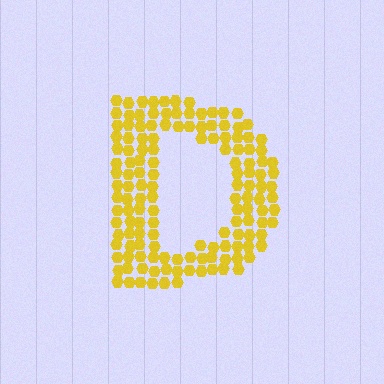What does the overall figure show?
The overall figure shows the letter D.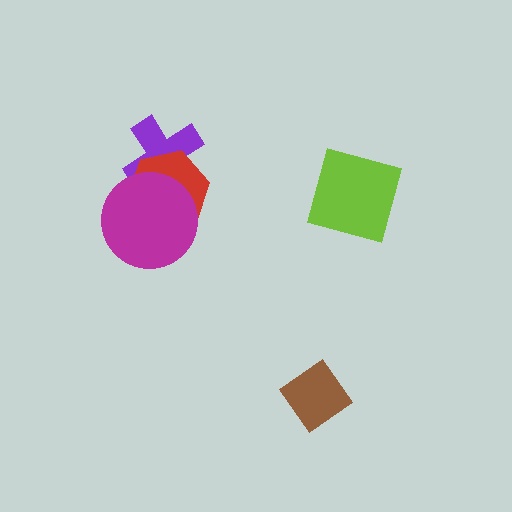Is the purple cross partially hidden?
Yes, it is partially covered by another shape.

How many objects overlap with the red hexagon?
2 objects overlap with the red hexagon.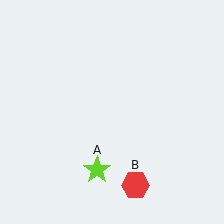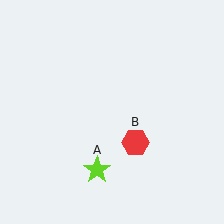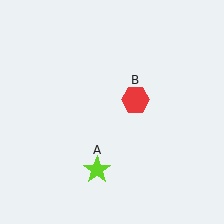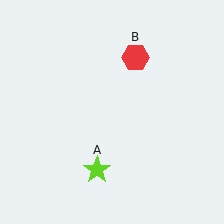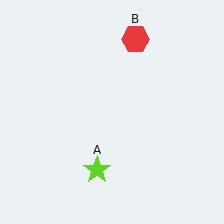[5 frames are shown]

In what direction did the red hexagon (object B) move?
The red hexagon (object B) moved up.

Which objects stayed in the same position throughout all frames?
Lime star (object A) remained stationary.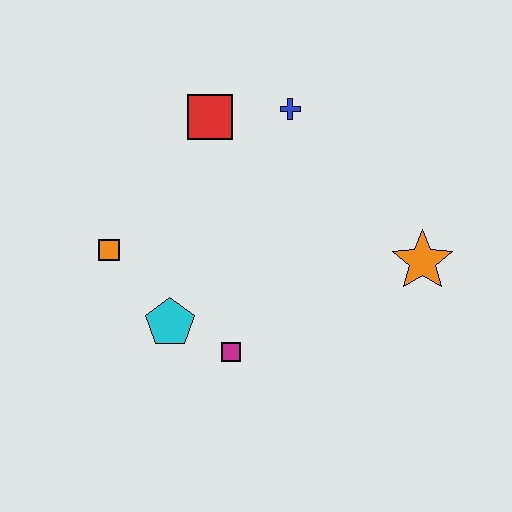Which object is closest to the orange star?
The blue cross is closest to the orange star.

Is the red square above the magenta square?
Yes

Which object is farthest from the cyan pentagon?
The orange star is farthest from the cyan pentagon.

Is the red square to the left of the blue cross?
Yes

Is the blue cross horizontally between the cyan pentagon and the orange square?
No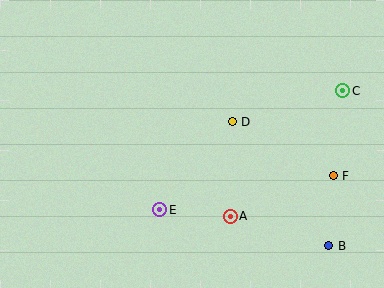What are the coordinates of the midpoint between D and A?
The midpoint between D and A is at (231, 169).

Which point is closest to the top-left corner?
Point D is closest to the top-left corner.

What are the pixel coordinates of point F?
Point F is at (333, 176).